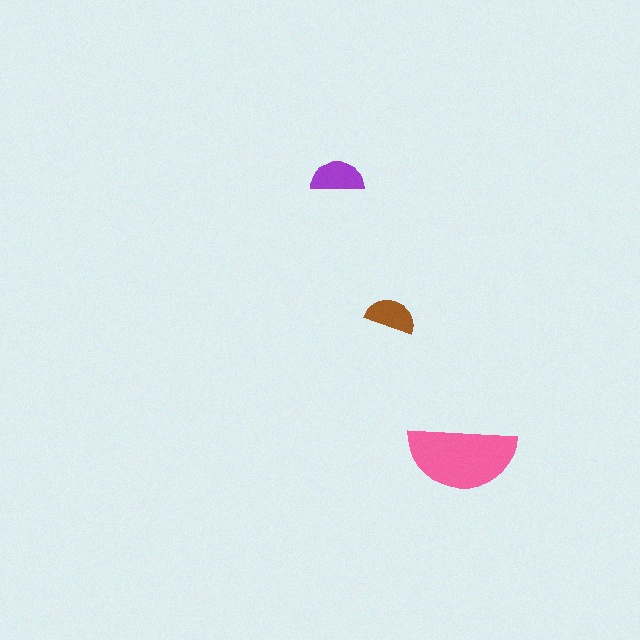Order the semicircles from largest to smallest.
the pink one, the purple one, the brown one.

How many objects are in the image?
There are 3 objects in the image.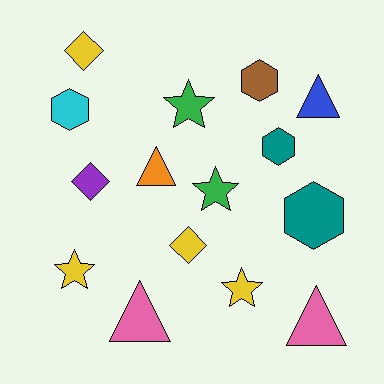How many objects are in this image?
There are 15 objects.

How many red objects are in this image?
There are no red objects.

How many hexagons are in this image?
There are 4 hexagons.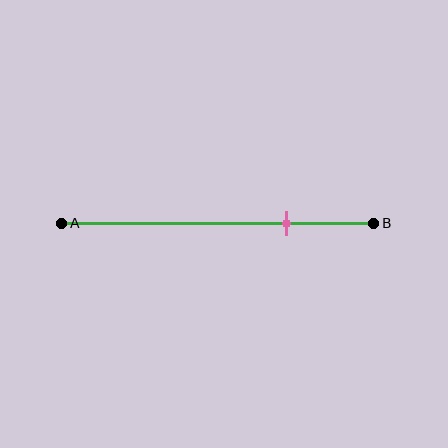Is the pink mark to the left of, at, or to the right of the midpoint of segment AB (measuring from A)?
The pink mark is to the right of the midpoint of segment AB.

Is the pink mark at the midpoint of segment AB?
No, the mark is at about 70% from A, not at the 50% midpoint.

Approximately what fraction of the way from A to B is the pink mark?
The pink mark is approximately 70% of the way from A to B.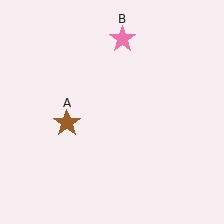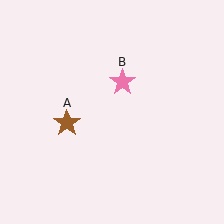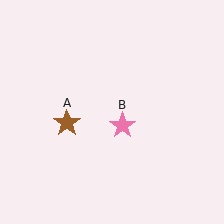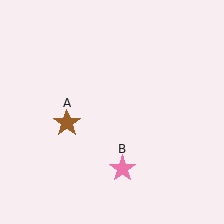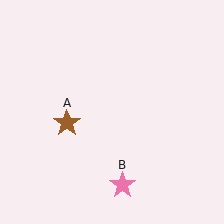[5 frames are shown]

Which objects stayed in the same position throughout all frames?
Brown star (object A) remained stationary.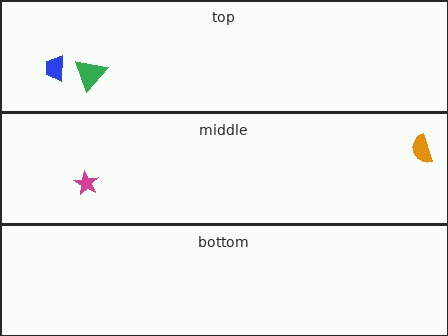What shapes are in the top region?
The green triangle, the blue trapezoid.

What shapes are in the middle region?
The magenta star, the orange semicircle.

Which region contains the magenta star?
The middle region.